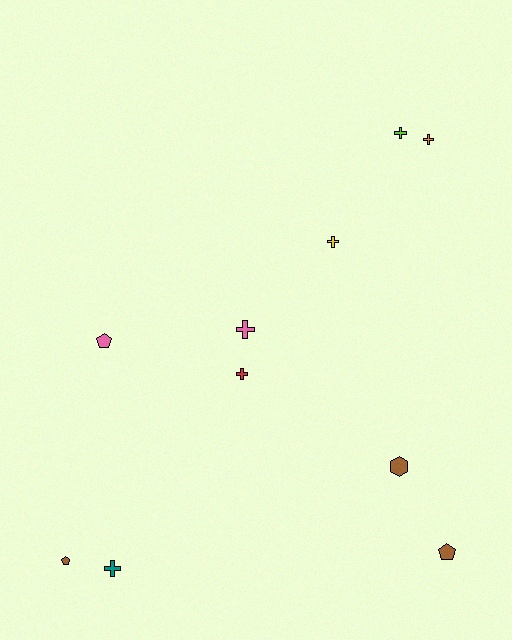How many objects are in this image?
There are 10 objects.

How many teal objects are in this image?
There is 1 teal object.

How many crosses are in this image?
There are 6 crosses.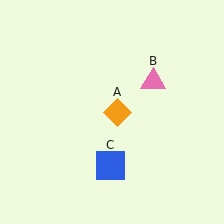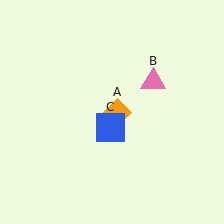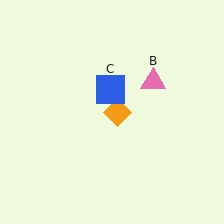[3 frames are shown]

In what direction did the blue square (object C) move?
The blue square (object C) moved up.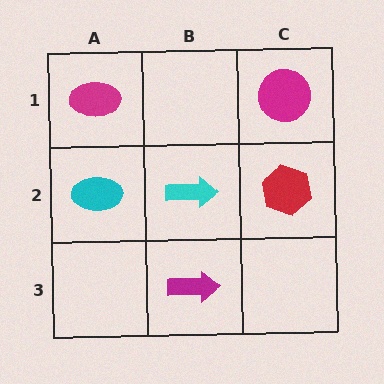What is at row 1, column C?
A magenta circle.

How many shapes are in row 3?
1 shape.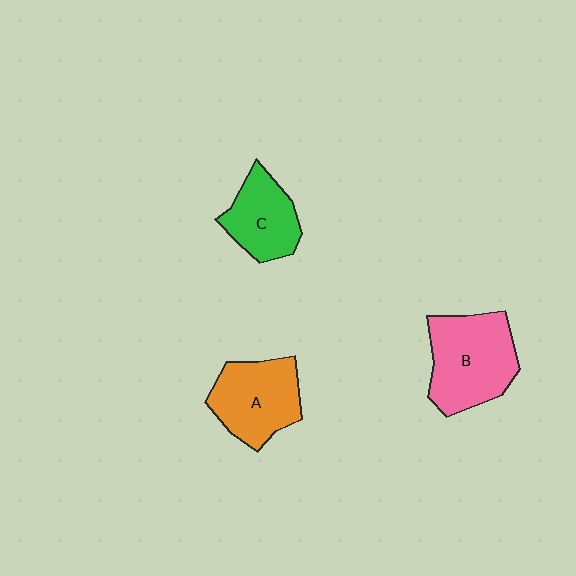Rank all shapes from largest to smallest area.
From largest to smallest: B (pink), A (orange), C (green).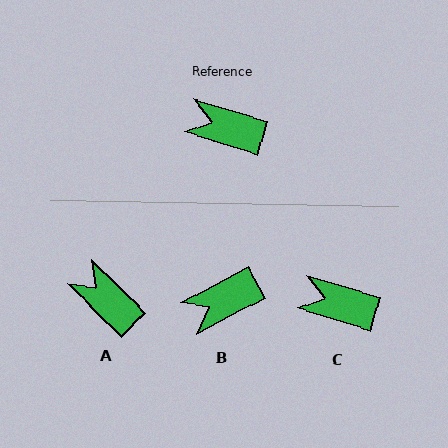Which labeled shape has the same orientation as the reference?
C.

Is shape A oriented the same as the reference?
No, it is off by about 27 degrees.